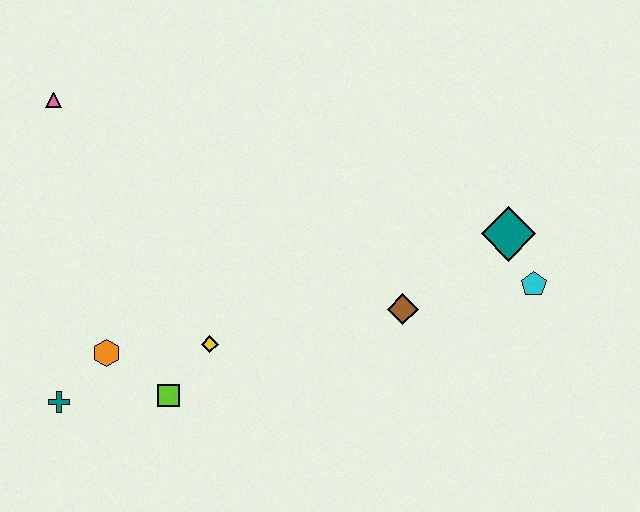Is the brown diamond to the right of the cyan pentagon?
No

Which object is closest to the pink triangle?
The orange hexagon is closest to the pink triangle.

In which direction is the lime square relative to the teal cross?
The lime square is to the right of the teal cross.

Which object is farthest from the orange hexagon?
The cyan pentagon is farthest from the orange hexagon.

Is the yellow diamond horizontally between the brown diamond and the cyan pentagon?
No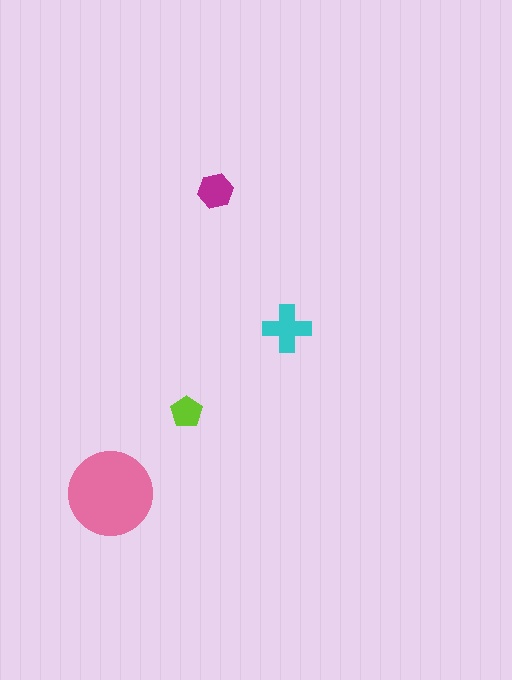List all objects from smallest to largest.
The lime pentagon, the magenta hexagon, the cyan cross, the pink circle.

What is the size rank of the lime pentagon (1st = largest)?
4th.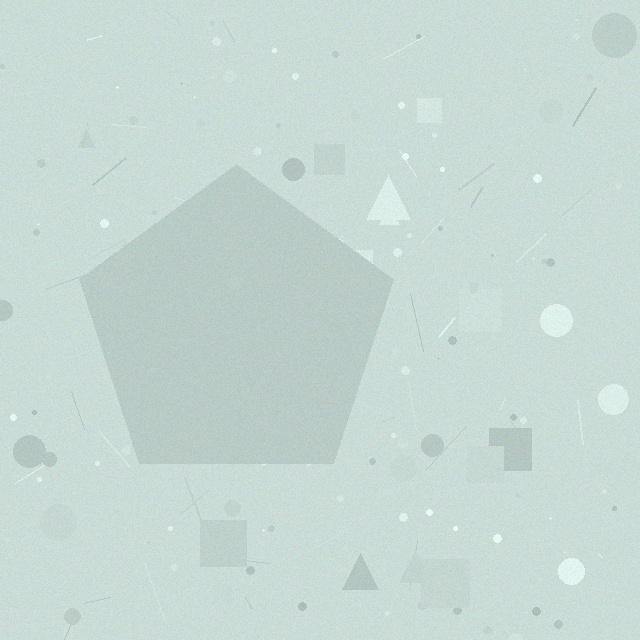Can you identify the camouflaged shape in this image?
The camouflaged shape is a pentagon.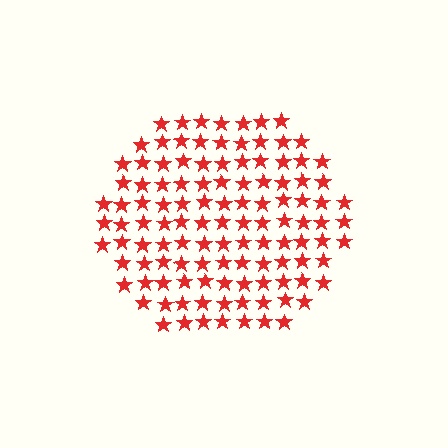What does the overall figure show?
The overall figure shows a hexagon.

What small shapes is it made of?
It is made of small stars.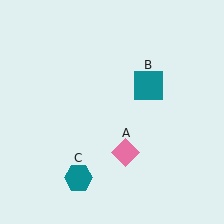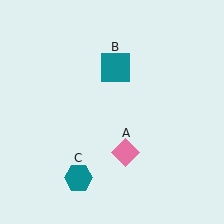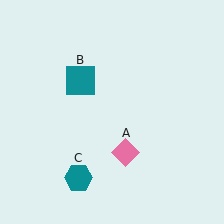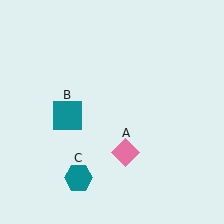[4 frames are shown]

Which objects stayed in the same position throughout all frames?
Pink diamond (object A) and teal hexagon (object C) remained stationary.